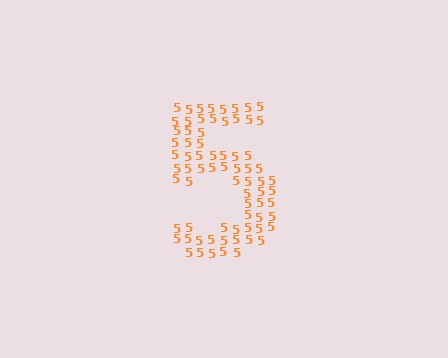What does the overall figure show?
The overall figure shows the digit 5.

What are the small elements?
The small elements are digit 5's.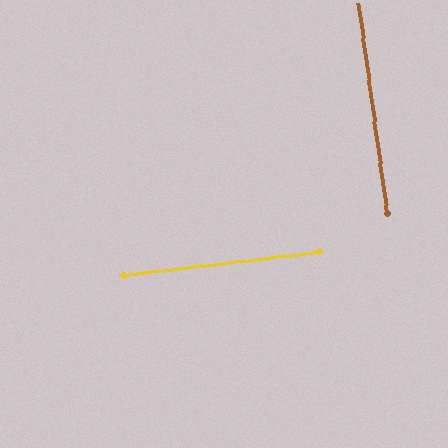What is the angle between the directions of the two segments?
Approximately 89 degrees.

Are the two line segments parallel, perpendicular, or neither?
Perpendicular — they meet at approximately 89°.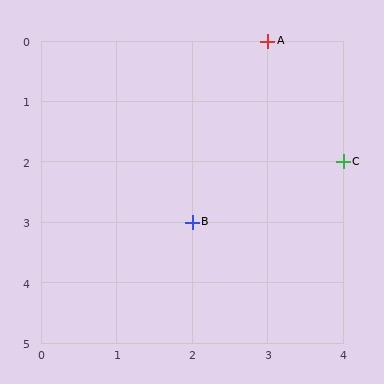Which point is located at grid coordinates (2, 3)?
Point B is at (2, 3).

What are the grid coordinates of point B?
Point B is at grid coordinates (2, 3).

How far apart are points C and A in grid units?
Points C and A are 1 column and 2 rows apart (about 2.2 grid units diagonally).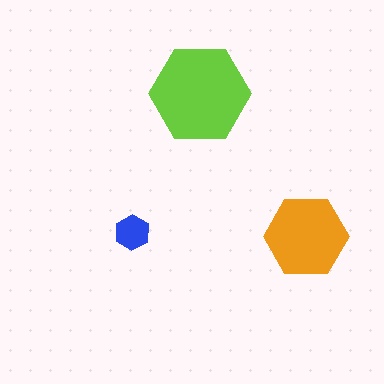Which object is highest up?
The lime hexagon is topmost.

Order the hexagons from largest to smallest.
the lime one, the orange one, the blue one.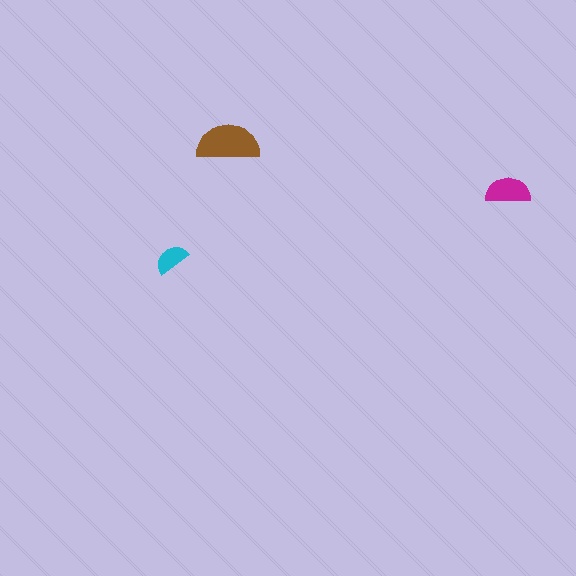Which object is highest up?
The brown semicircle is topmost.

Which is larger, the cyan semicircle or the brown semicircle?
The brown one.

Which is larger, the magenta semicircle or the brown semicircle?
The brown one.